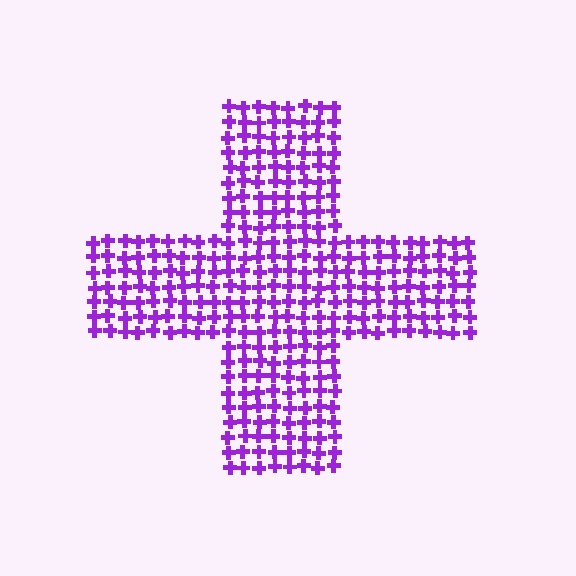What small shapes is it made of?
It is made of small crosses.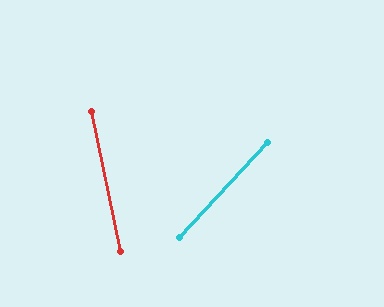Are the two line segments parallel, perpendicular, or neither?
Neither parallel nor perpendicular — they differ by about 54°.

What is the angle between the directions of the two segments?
Approximately 54 degrees.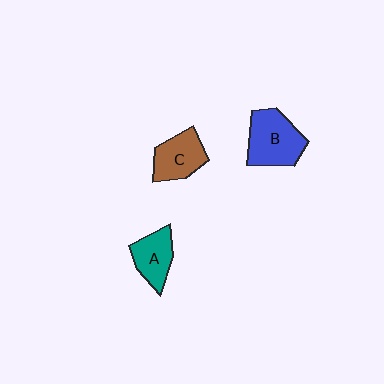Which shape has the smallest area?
Shape A (teal).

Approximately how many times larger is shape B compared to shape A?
Approximately 1.4 times.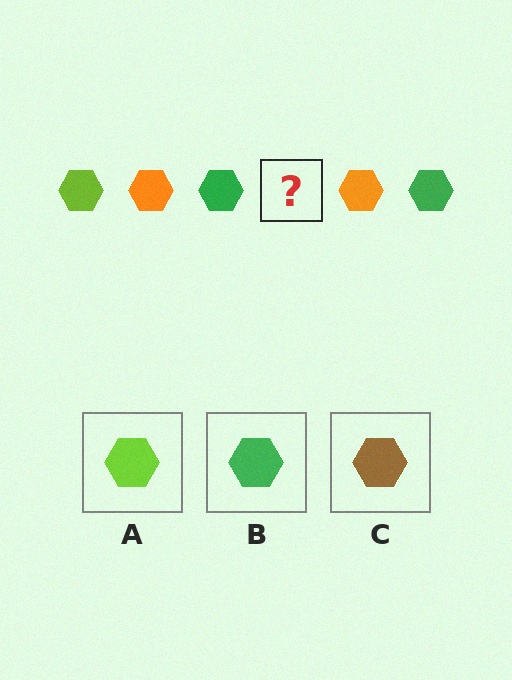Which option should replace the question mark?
Option A.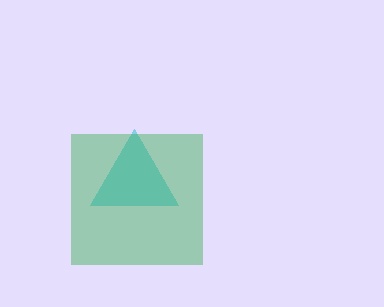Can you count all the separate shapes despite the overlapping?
Yes, there are 2 separate shapes.